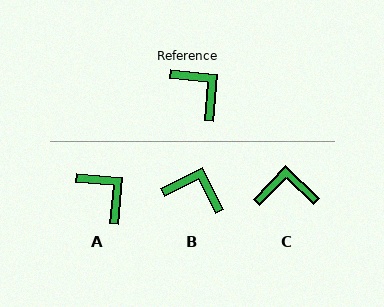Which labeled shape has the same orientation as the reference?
A.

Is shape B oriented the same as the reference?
No, it is off by about 32 degrees.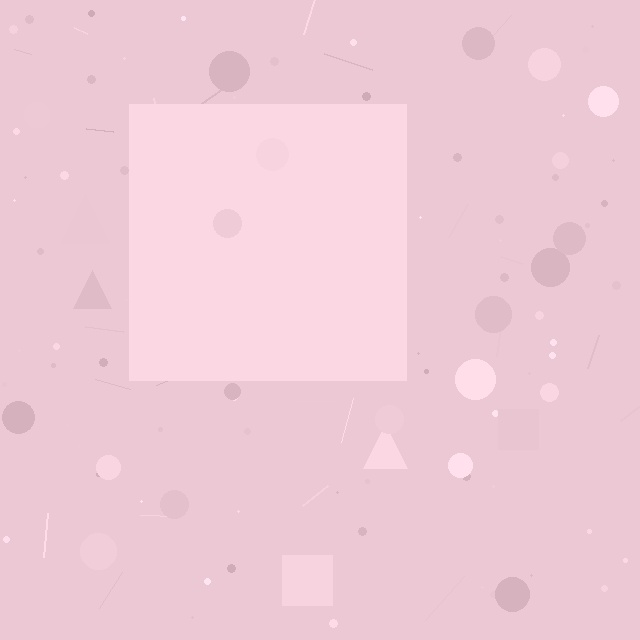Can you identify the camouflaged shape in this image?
The camouflaged shape is a square.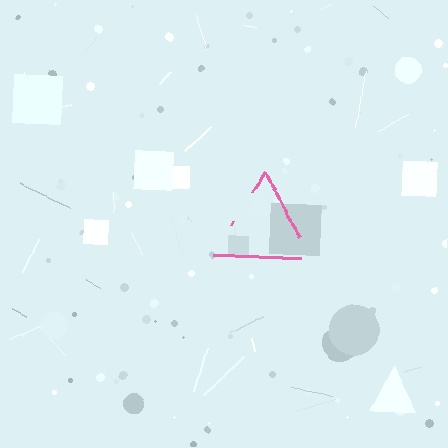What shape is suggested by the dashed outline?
The dashed outline suggests a triangle.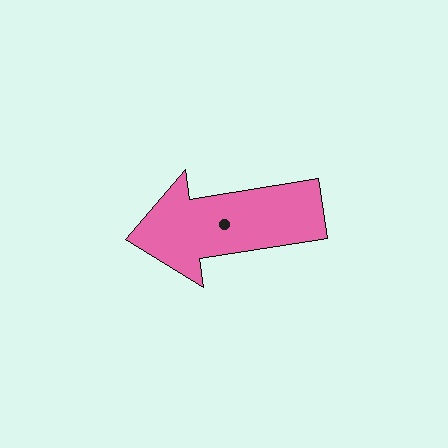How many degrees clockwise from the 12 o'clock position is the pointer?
Approximately 261 degrees.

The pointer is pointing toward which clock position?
Roughly 9 o'clock.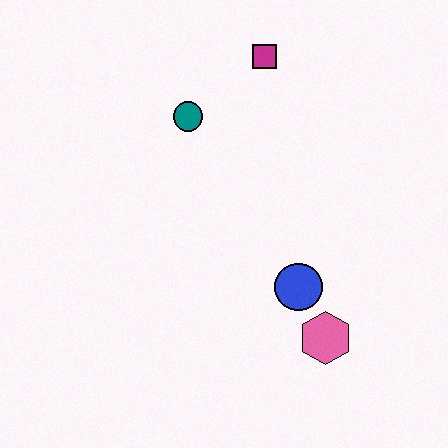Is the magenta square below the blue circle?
No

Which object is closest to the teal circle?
The magenta square is closest to the teal circle.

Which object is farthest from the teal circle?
The pink hexagon is farthest from the teal circle.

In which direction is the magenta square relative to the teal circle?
The magenta square is to the right of the teal circle.